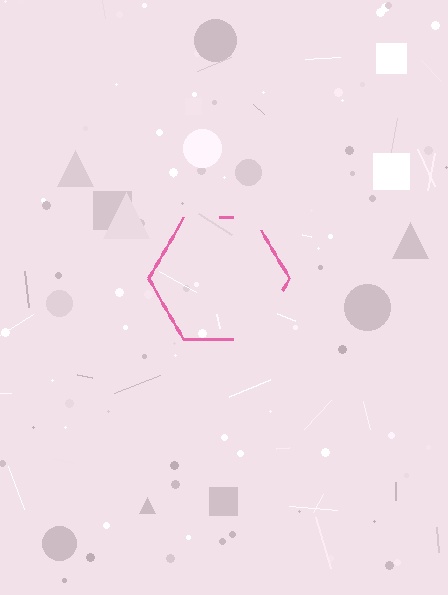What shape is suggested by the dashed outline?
The dashed outline suggests a hexagon.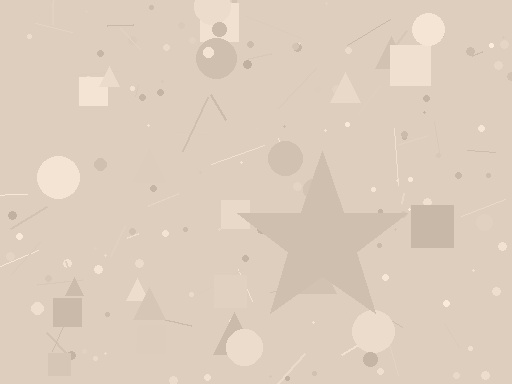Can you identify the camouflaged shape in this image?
The camouflaged shape is a star.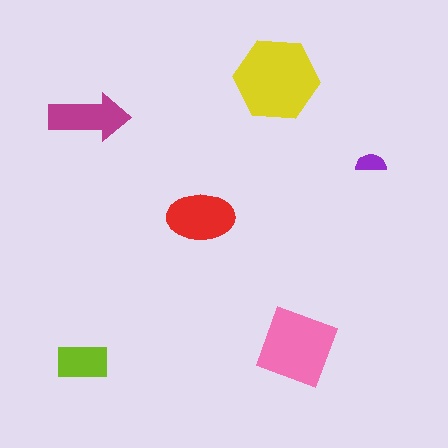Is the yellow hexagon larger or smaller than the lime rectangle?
Larger.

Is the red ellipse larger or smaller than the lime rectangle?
Larger.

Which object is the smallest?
The purple semicircle.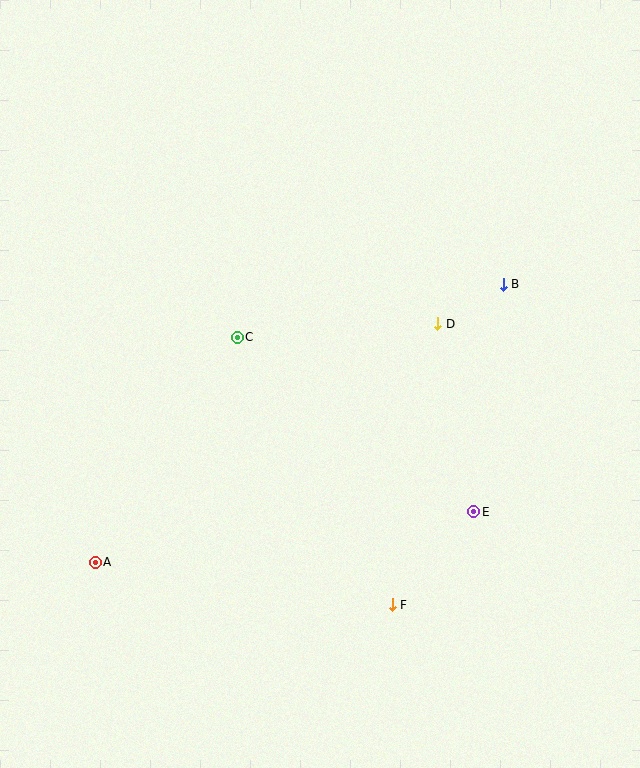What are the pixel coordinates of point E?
Point E is at (474, 512).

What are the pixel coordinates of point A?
Point A is at (95, 562).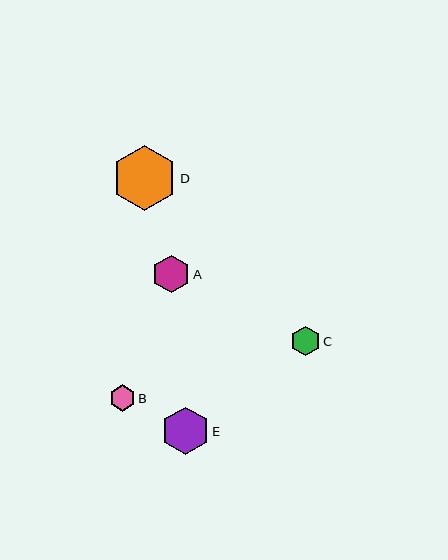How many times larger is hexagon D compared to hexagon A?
Hexagon D is approximately 1.7 times the size of hexagon A.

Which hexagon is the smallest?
Hexagon B is the smallest with a size of approximately 26 pixels.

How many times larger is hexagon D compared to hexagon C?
Hexagon D is approximately 2.2 times the size of hexagon C.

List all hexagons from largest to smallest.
From largest to smallest: D, E, A, C, B.